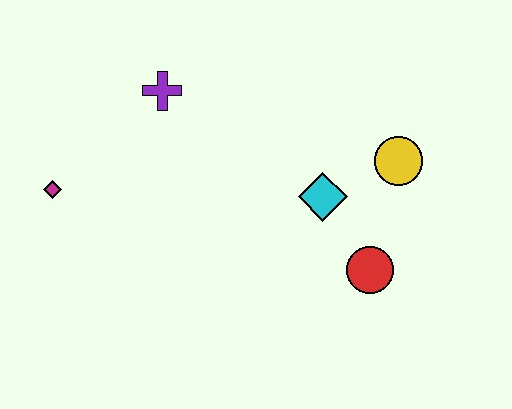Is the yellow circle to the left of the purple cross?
No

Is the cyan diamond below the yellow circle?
Yes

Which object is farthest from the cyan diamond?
The magenta diamond is farthest from the cyan diamond.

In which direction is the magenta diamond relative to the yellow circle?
The magenta diamond is to the left of the yellow circle.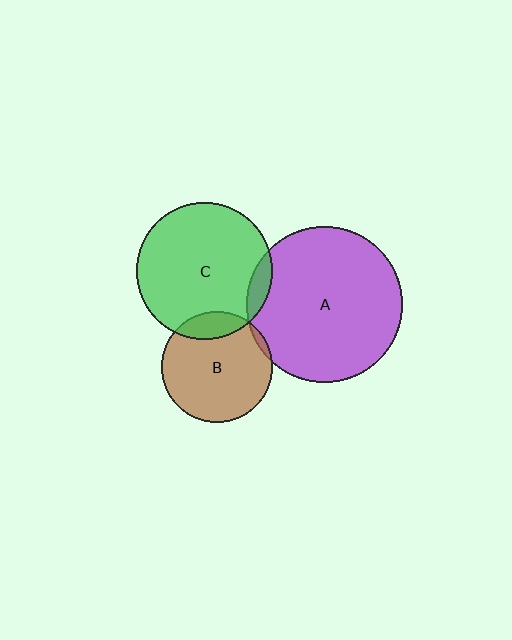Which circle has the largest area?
Circle A (purple).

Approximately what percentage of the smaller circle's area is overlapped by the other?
Approximately 10%.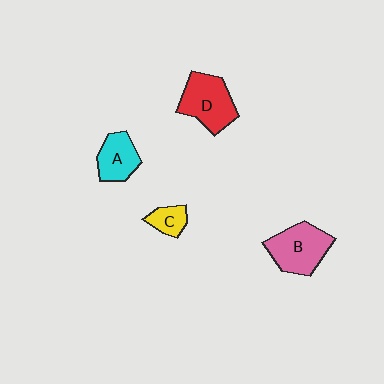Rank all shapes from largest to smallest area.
From largest to smallest: D (red), B (pink), A (cyan), C (yellow).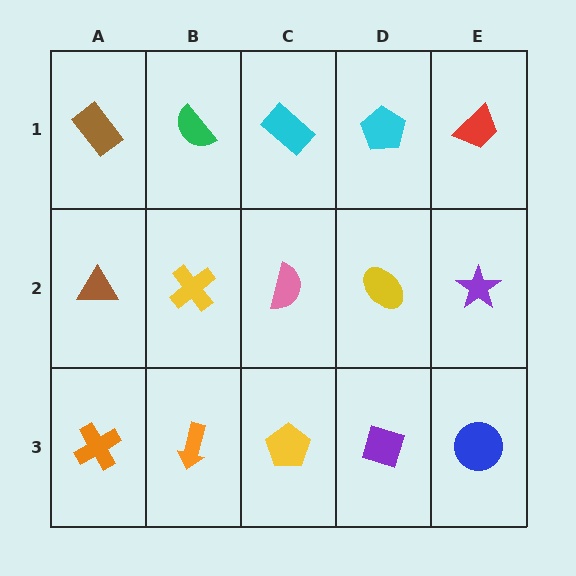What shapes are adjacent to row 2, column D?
A cyan pentagon (row 1, column D), a purple diamond (row 3, column D), a pink semicircle (row 2, column C), a purple star (row 2, column E).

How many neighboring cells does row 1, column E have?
2.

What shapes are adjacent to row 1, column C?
A pink semicircle (row 2, column C), a green semicircle (row 1, column B), a cyan pentagon (row 1, column D).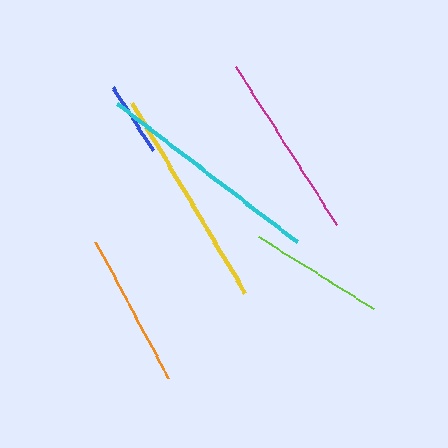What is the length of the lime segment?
The lime segment is approximately 137 pixels long.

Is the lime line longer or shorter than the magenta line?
The magenta line is longer than the lime line.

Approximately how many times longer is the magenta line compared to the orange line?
The magenta line is approximately 1.2 times the length of the orange line.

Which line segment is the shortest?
The blue line is the shortest at approximately 75 pixels.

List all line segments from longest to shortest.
From longest to shortest: cyan, yellow, magenta, orange, lime, blue.